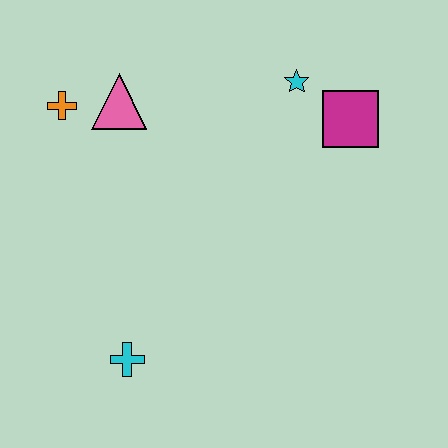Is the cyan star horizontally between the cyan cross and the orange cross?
No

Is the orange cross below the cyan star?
Yes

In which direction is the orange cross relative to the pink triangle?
The orange cross is to the left of the pink triangle.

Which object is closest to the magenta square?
The cyan star is closest to the magenta square.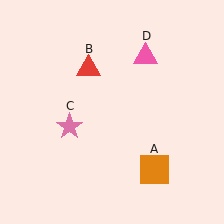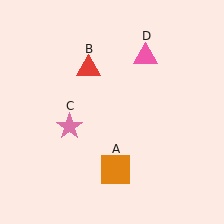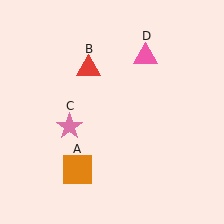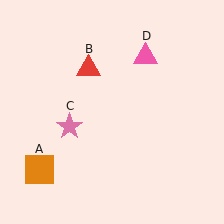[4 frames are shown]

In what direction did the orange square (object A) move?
The orange square (object A) moved left.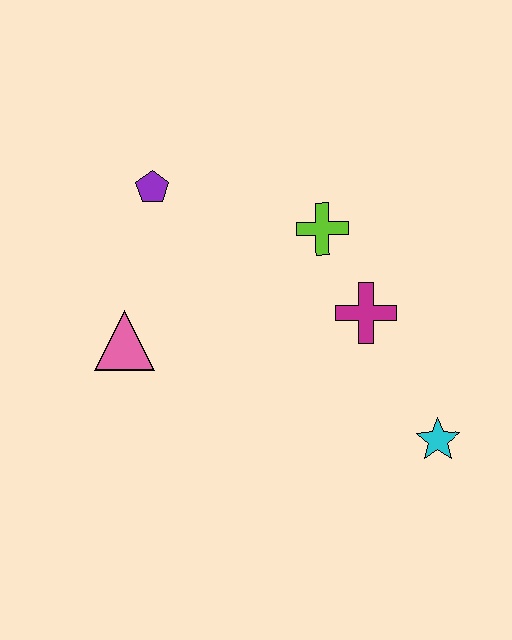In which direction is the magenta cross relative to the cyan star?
The magenta cross is above the cyan star.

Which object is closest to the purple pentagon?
The pink triangle is closest to the purple pentagon.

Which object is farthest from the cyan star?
The purple pentagon is farthest from the cyan star.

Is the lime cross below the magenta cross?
No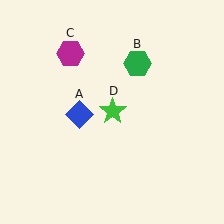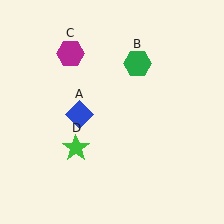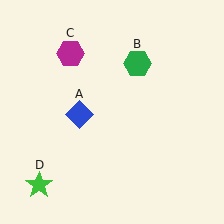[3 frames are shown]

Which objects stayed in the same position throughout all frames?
Blue diamond (object A) and green hexagon (object B) and magenta hexagon (object C) remained stationary.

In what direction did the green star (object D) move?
The green star (object D) moved down and to the left.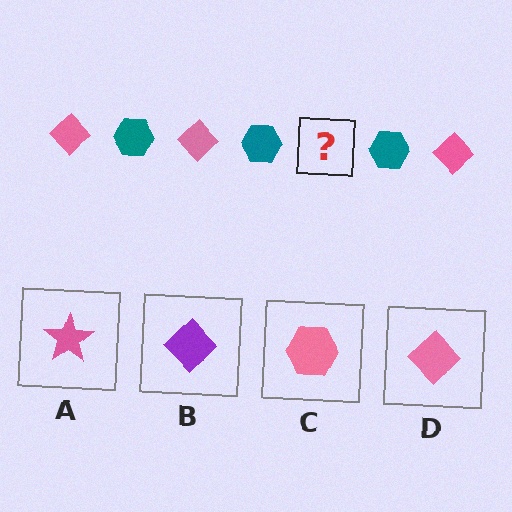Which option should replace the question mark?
Option D.